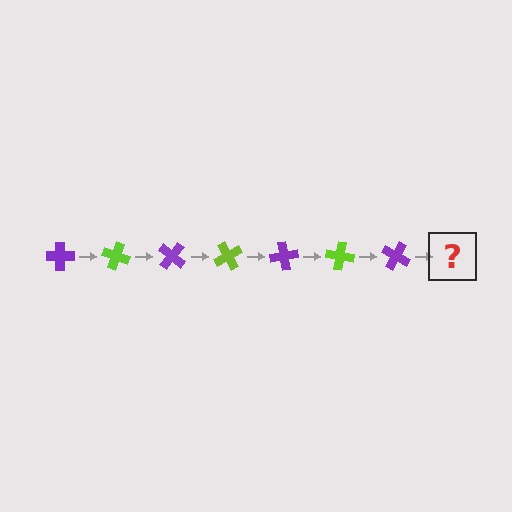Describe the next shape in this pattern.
It should be a lime cross, rotated 140 degrees from the start.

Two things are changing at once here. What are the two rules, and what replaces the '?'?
The two rules are that it rotates 20 degrees each step and the color cycles through purple and lime. The '?' should be a lime cross, rotated 140 degrees from the start.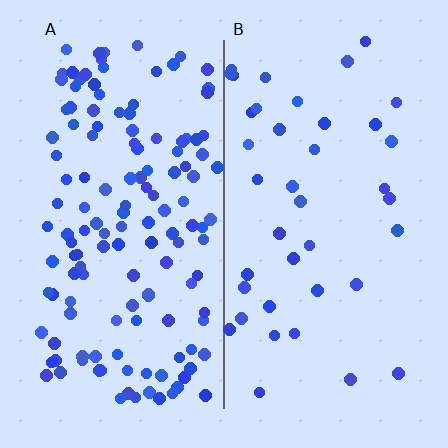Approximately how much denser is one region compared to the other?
Approximately 3.4× — region A over region B.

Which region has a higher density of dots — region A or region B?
A (the left).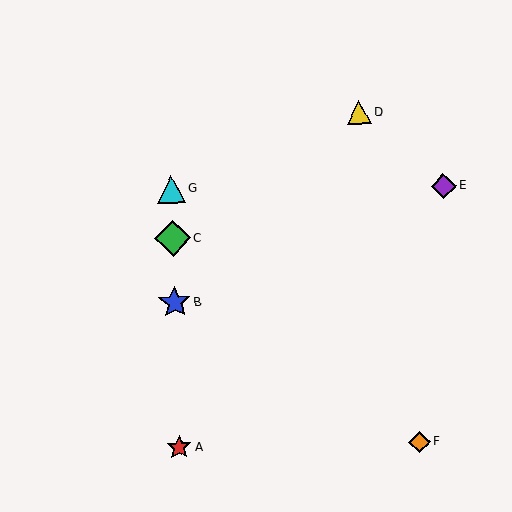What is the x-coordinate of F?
Object F is at x≈420.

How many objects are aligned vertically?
4 objects (A, B, C, G) are aligned vertically.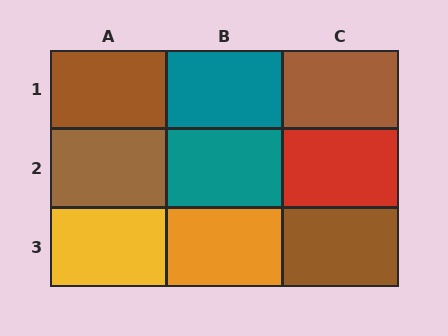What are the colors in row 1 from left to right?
Brown, teal, brown.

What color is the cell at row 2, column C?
Red.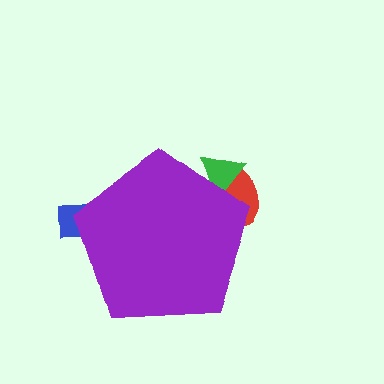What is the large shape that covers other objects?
A purple pentagon.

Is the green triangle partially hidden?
Yes, the green triangle is partially hidden behind the purple pentagon.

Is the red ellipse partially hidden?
Yes, the red ellipse is partially hidden behind the purple pentagon.